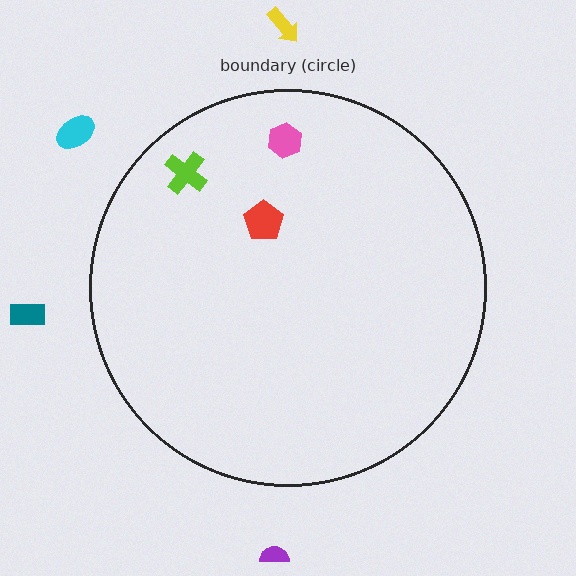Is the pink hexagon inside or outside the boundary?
Inside.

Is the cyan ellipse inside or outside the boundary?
Outside.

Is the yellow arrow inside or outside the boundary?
Outside.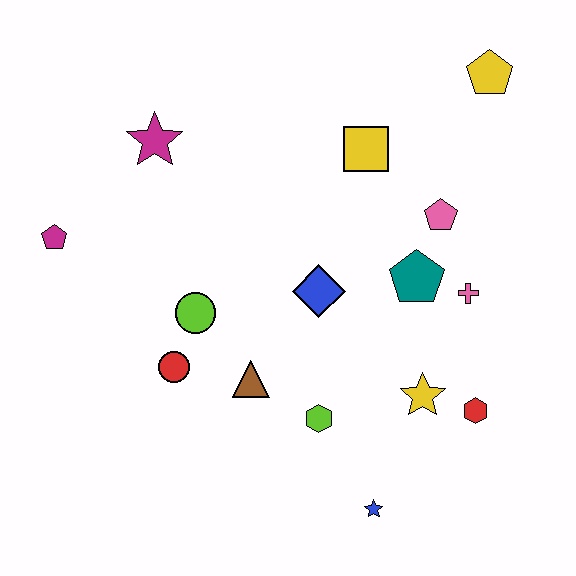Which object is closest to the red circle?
The lime circle is closest to the red circle.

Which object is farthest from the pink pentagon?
The magenta pentagon is farthest from the pink pentagon.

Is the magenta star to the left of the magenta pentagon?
No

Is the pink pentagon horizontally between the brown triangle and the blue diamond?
No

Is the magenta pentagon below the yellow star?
No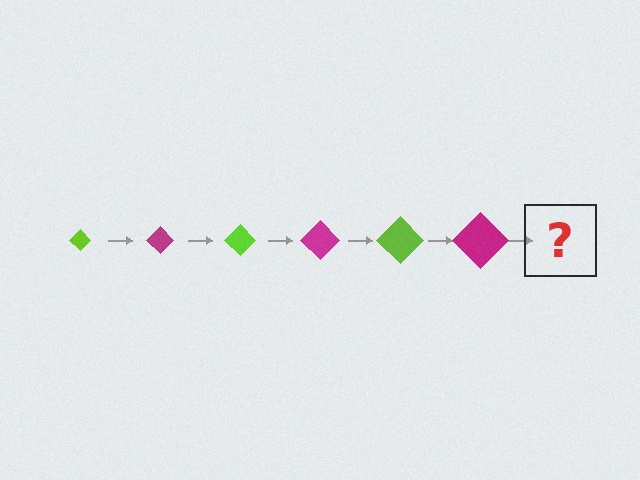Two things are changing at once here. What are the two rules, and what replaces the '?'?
The two rules are that the diamond grows larger each step and the color cycles through lime and magenta. The '?' should be a lime diamond, larger than the previous one.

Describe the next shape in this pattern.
It should be a lime diamond, larger than the previous one.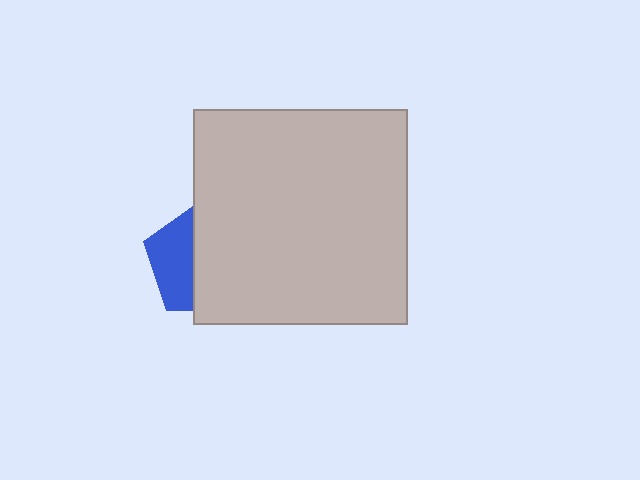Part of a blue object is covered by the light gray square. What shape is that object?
It is a pentagon.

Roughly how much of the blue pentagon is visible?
A small part of it is visible (roughly 40%).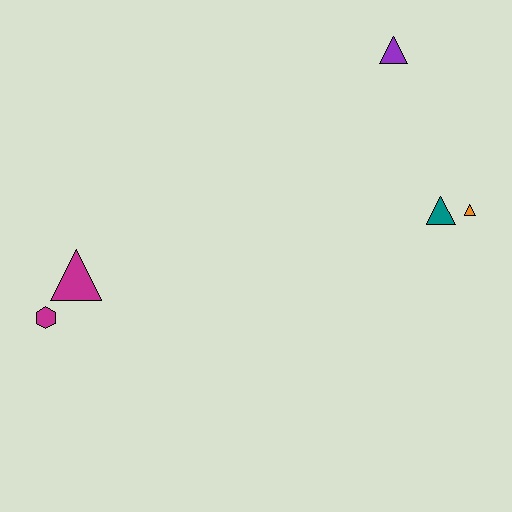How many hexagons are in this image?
There is 1 hexagon.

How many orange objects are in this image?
There is 1 orange object.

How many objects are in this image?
There are 5 objects.